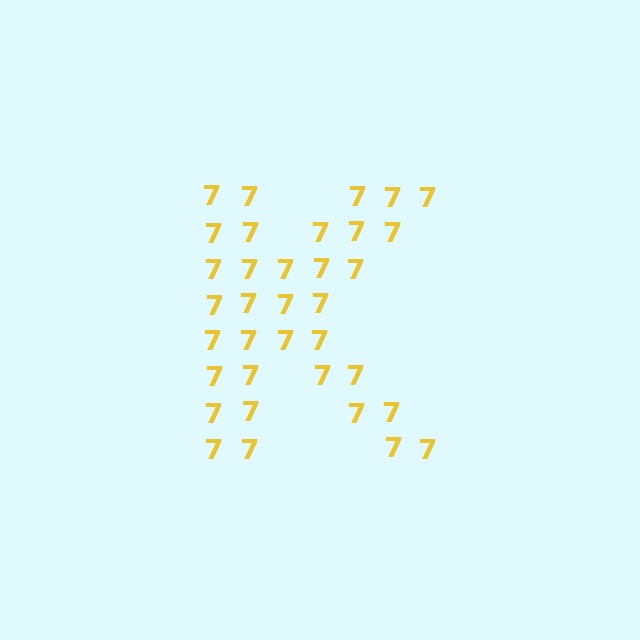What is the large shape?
The large shape is the letter K.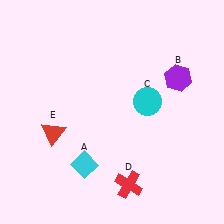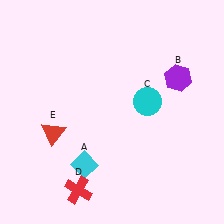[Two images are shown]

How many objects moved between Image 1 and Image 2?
1 object moved between the two images.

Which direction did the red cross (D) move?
The red cross (D) moved left.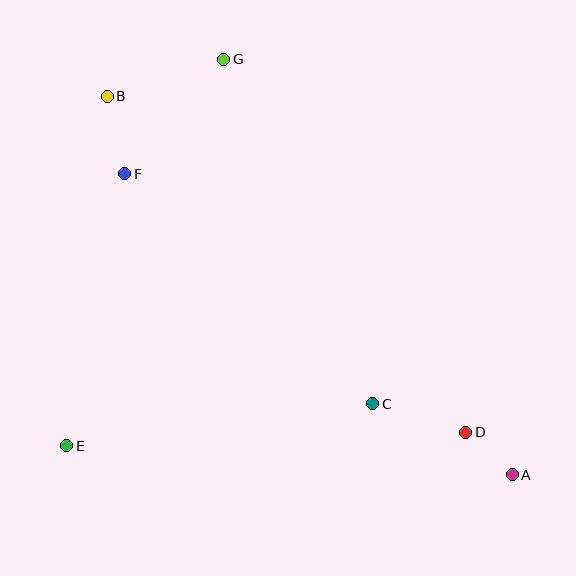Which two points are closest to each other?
Points A and D are closest to each other.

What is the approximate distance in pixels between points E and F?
The distance between E and F is approximately 278 pixels.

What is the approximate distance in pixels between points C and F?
The distance between C and F is approximately 338 pixels.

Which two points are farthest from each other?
Points A and B are farthest from each other.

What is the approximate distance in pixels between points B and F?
The distance between B and F is approximately 80 pixels.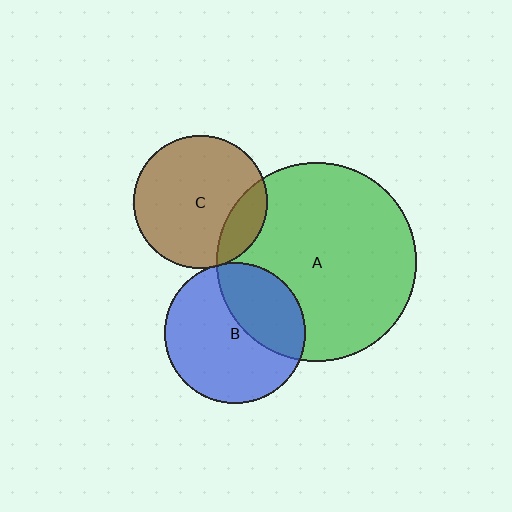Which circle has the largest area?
Circle A (green).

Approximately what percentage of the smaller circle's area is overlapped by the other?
Approximately 5%.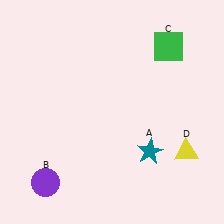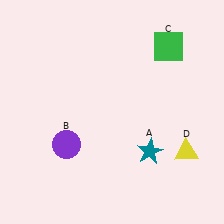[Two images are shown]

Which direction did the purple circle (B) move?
The purple circle (B) moved up.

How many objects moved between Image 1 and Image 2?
1 object moved between the two images.